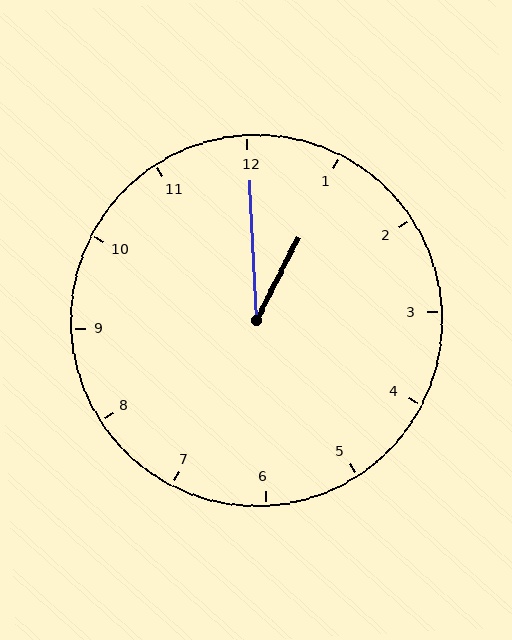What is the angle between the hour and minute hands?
Approximately 30 degrees.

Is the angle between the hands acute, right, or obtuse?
It is acute.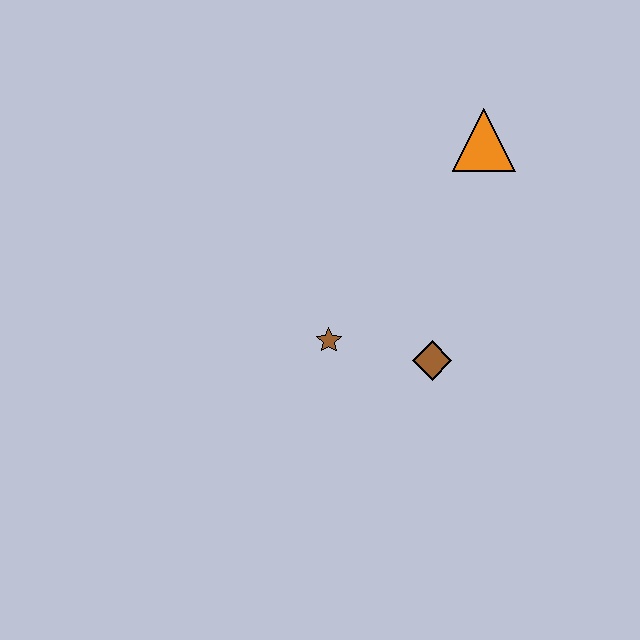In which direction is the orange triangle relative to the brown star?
The orange triangle is above the brown star.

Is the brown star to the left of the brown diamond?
Yes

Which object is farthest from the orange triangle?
The brown star is farthest from the orange triangle.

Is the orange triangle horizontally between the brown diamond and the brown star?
No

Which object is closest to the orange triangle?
The brown diamond is closest to the orange triangle.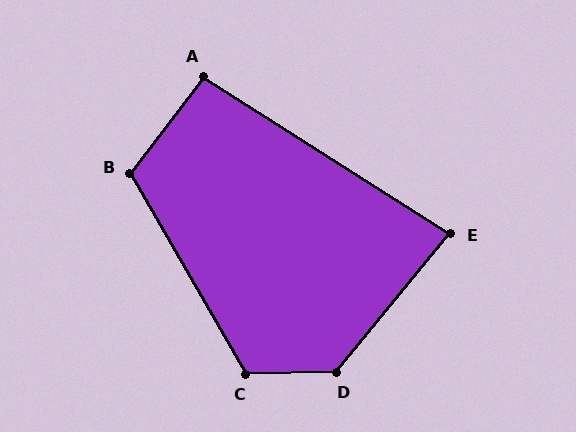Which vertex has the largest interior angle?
D, at approximately 131 degrees.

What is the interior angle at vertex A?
Approximately 94 degrees (approximately right).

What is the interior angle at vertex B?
Approximately 113 degrees (obtuse).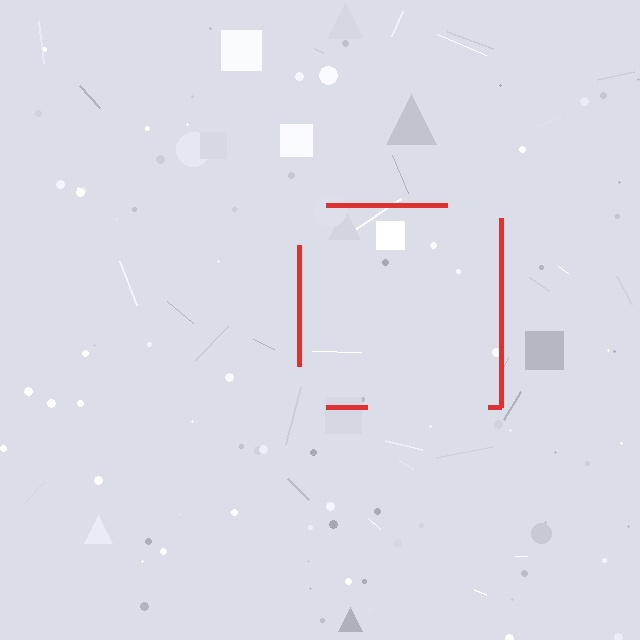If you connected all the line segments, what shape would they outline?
They would outline a square.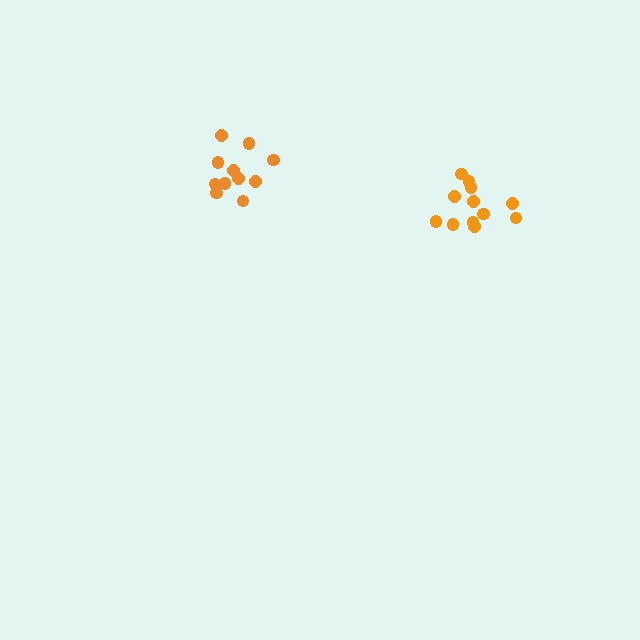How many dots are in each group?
Group 1: 11 dots, Group 2: 12 dots (23 total).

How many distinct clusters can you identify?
There are 2 distinct clusters.